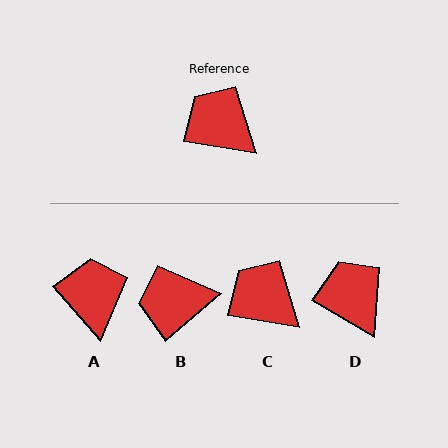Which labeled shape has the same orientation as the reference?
C.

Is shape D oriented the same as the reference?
No, it is off by about 22 degrees.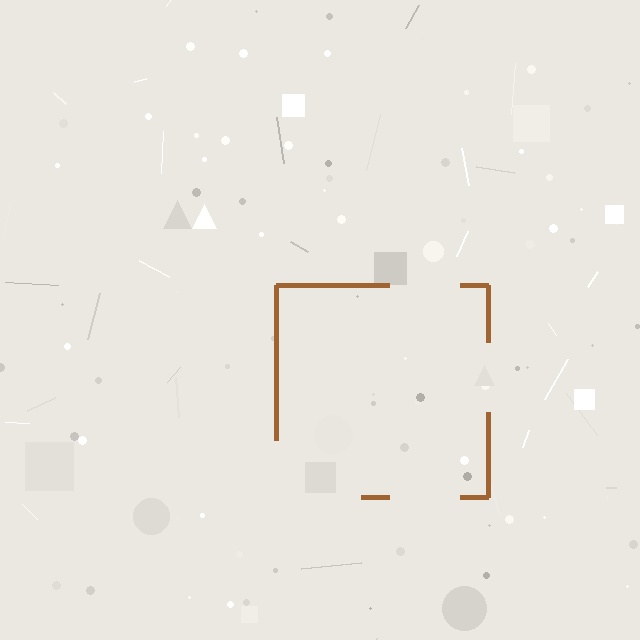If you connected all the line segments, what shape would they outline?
They would outline a square.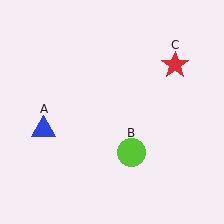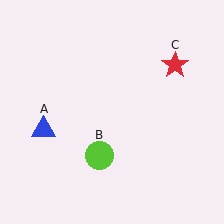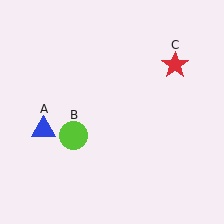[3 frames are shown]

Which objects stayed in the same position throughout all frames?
Blue triangle (object A) and red star (object C) remained stationary.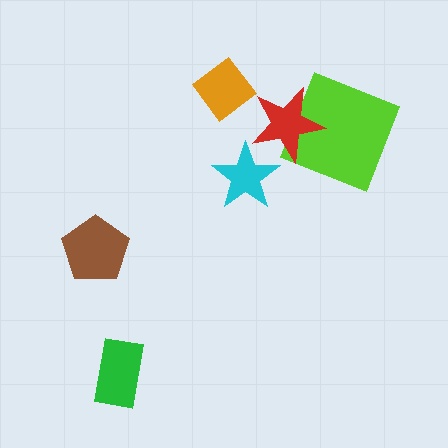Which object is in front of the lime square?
The red star is in front of the lime square.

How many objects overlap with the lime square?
1 object overlaps with the lime square.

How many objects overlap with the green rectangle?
0 objects overlap with the green rectangle.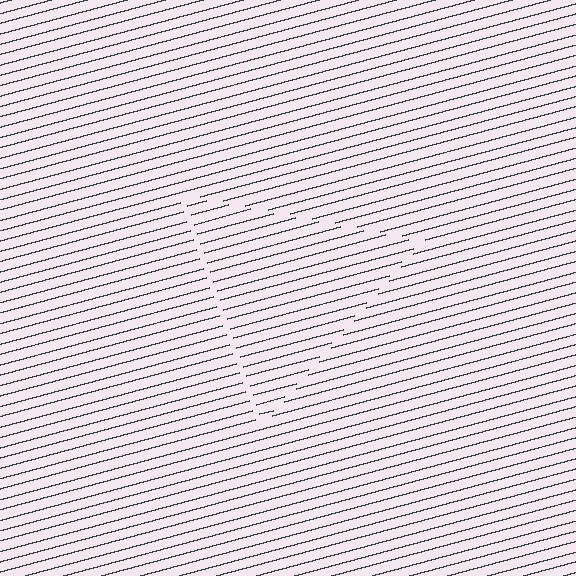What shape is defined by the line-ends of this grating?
An illusory triangle. The interior of the shape contains the same grating, shifted by half a period — the contour is defined by the phase discontinuity where line-ends from the inner and outer gratings abut.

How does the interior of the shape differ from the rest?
The interior of the shape contains the same grating, shifted by half a period — the contour is defined by the phase discontinuity where line-ends from the inner and outer gratings abut.